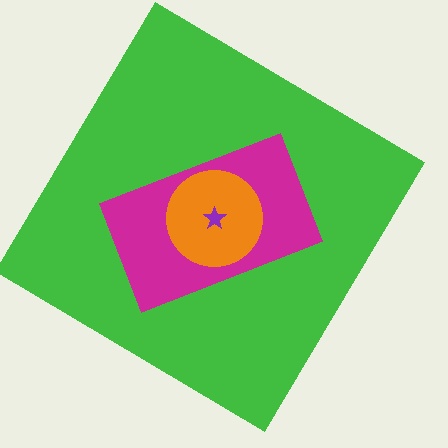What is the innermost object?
The purple star.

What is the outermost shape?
The green diamond.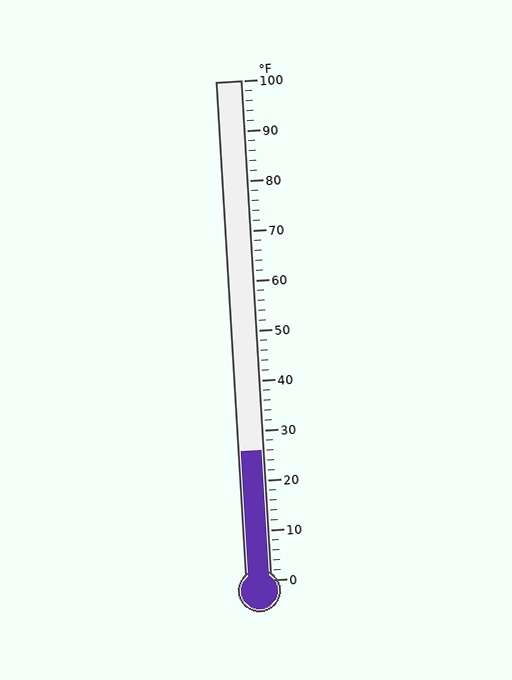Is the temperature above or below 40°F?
The temperature is below 40°F.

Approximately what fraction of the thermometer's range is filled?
The thermometer is filled to approximately 25% of its range.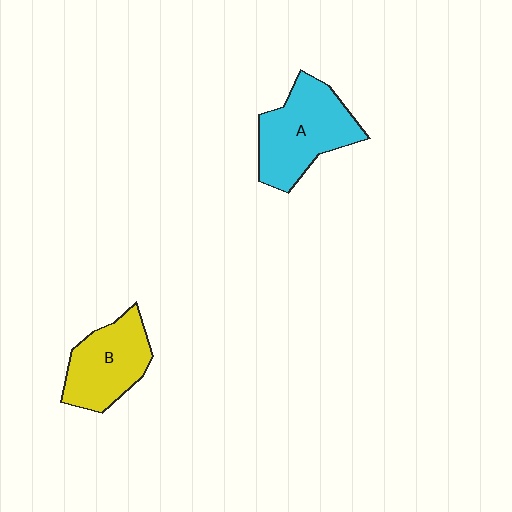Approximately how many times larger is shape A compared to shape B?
Approximately 1.2 times.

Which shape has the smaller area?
Shape B (yellow).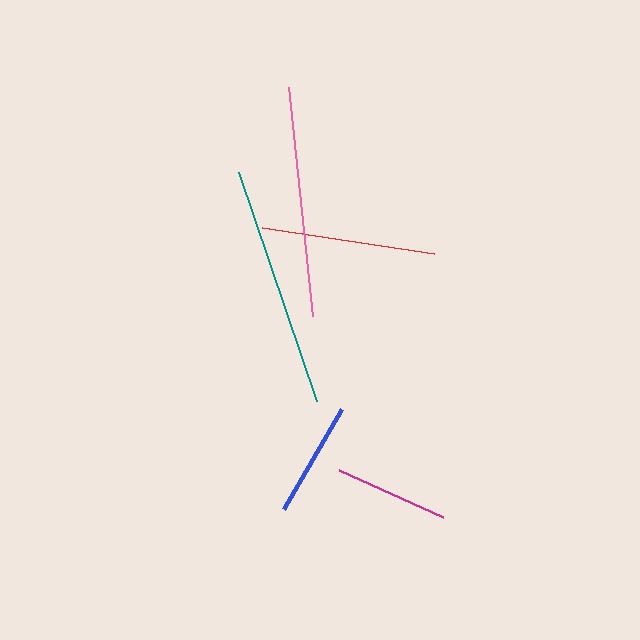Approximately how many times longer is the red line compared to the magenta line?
The red line is approximately 1.5 times the length of the magenta line.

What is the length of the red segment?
The red segment is approximately 174 pixels long.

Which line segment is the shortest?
The magenta line is the shortest at approximately 114 pixels.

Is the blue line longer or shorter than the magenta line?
The blue line is longer than the magenta line.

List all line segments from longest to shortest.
From longest to shortest: teal, pink, red, blue, magenta.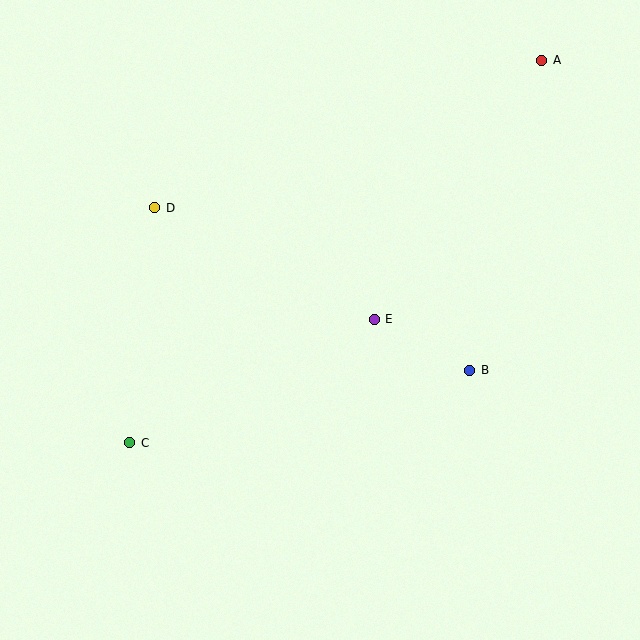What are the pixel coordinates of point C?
Point C is at (130, 443).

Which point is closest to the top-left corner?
Point D is closest to the top-left corner.